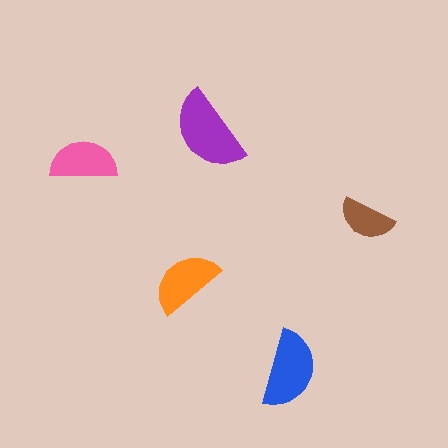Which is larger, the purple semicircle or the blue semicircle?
The purple one.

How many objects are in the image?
There are 5 objects in the image.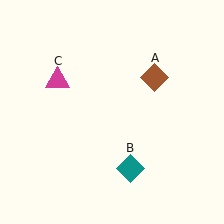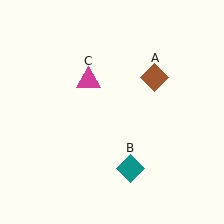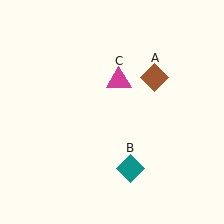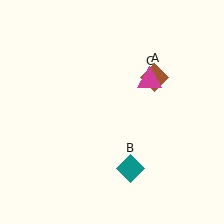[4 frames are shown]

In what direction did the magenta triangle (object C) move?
The magenta triangle (object C) moved right.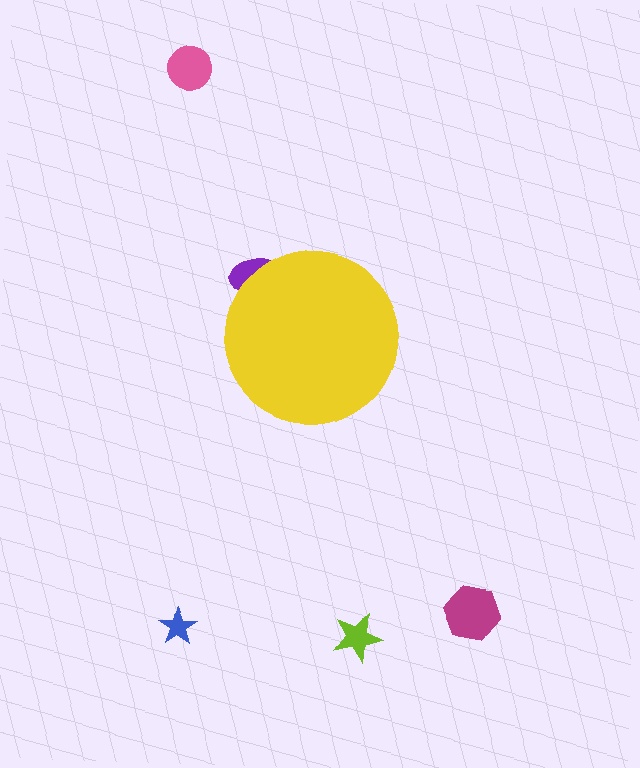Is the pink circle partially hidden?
No, the pink circle is fully visible.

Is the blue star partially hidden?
No, the blue star is fully visible.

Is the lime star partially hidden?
No, the lime star is fully visible.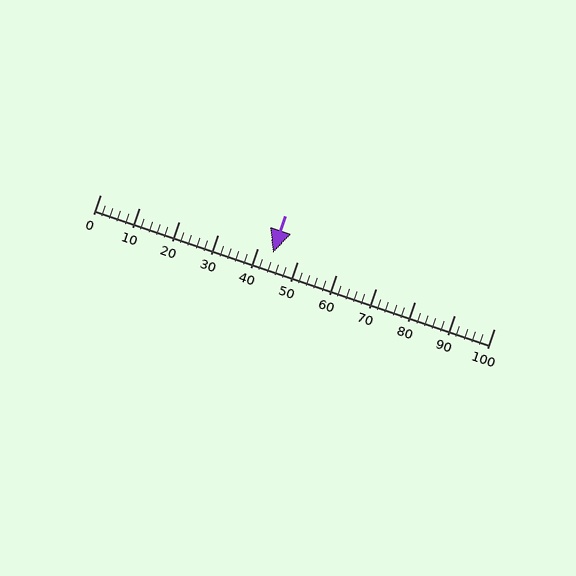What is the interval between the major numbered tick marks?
The major tick marks are spaced 10 units apart.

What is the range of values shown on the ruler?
The ruler shows values from 0 to 100.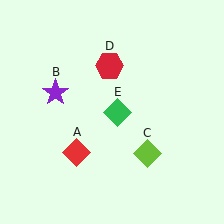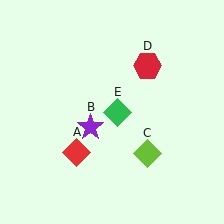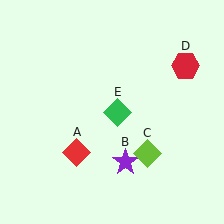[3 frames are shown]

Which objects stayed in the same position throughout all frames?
Red diamond (object A) and lime diamond (object C) and green diamond (object E) remained stationary.